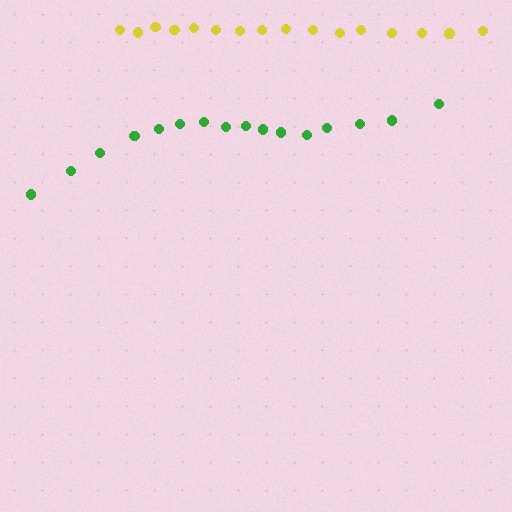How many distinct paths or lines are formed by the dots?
There are 2 distinct paths.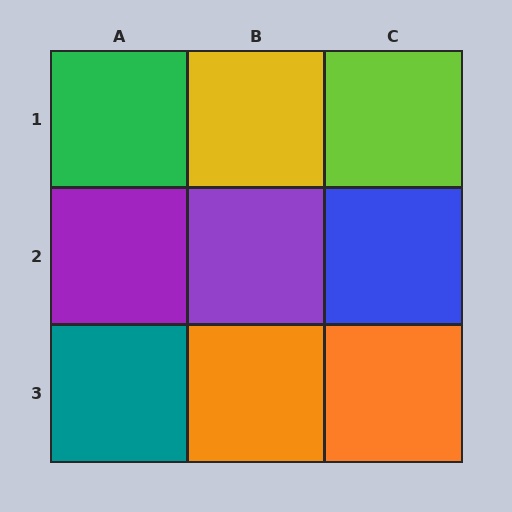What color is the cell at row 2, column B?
Purple.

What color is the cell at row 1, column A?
Green.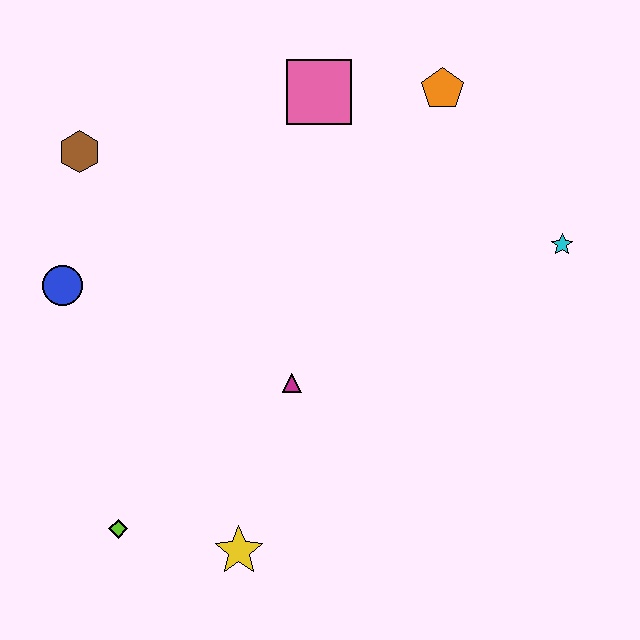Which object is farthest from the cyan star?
The lime diamond is farthest from the cyan star.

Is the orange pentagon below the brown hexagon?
No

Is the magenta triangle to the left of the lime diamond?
No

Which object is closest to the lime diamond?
The yellow star is closest to the lime diamond.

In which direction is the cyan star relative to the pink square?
The cyan star is to the right of the pink square.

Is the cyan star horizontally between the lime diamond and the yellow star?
No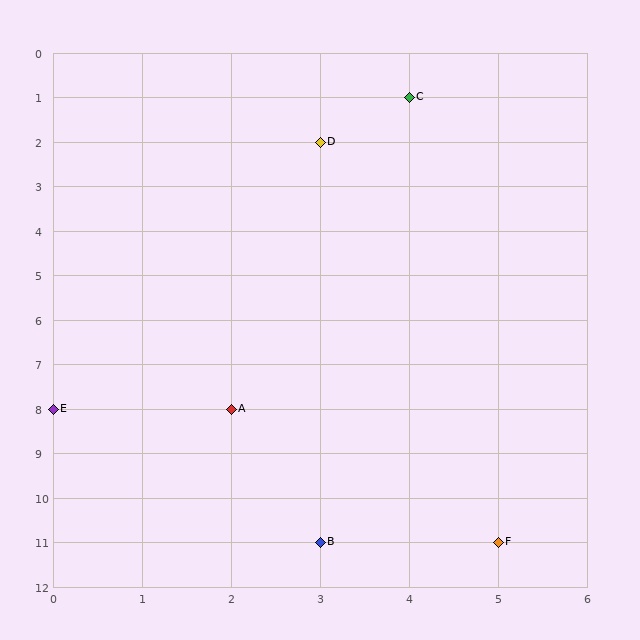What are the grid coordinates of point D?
Point D is at grid coordinates (3, 2).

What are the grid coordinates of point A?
Point A is at grid coordinates (2, 8).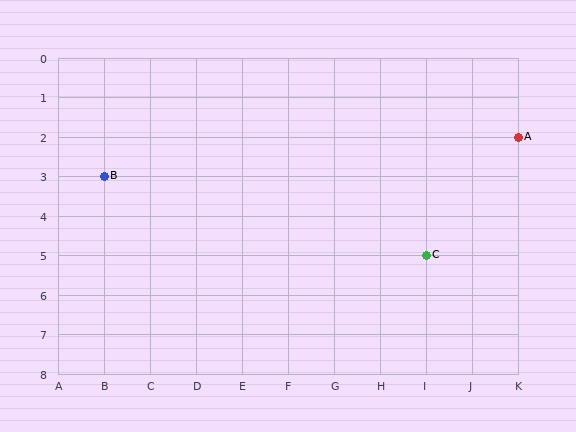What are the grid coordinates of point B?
Point B is at grid coordinates (B, 3).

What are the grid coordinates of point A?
Point A is at grid coordinates (K, 2).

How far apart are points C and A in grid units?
Points C and A are 2 columns and 3 rows apart (about 3.6 grid units diagonally).